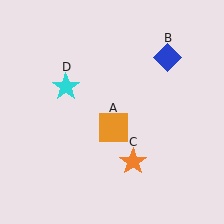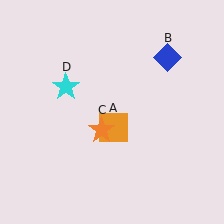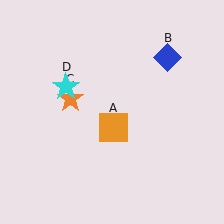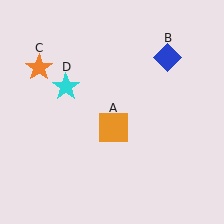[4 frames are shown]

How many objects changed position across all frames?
1 object changed position: orange star (object C).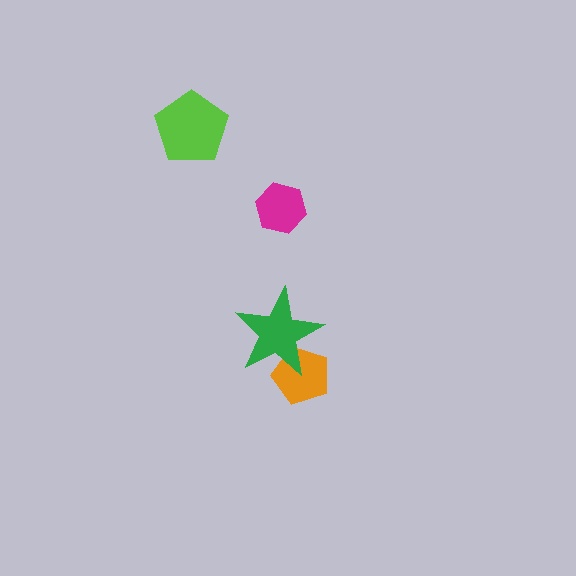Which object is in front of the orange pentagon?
The green star is in front of the orange pentagon.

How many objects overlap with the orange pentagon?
1 object overlaps with the orange pentagon.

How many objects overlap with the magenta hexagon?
0 objects overlap with the magenta hexagon.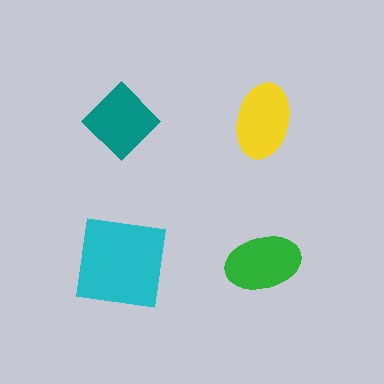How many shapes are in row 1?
2 shapes.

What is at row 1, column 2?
A yellow ellipse.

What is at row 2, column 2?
A green ellipse.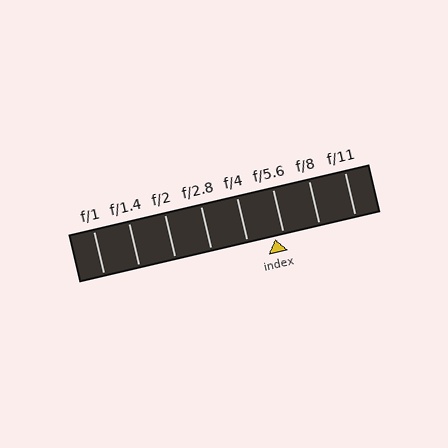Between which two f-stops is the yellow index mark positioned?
The index mark is between f/4 and f/5.6.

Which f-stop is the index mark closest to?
The index mark is closest to f/5.6.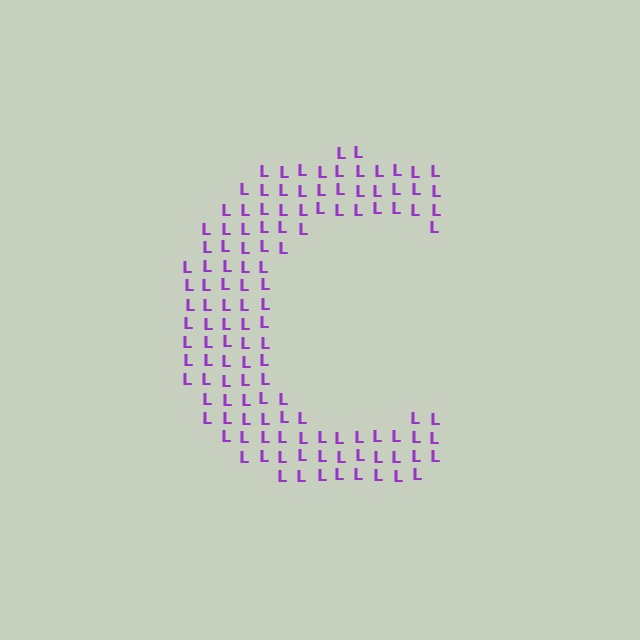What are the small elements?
The small elements are letter L's.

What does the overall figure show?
The overall figure shows the letter C.